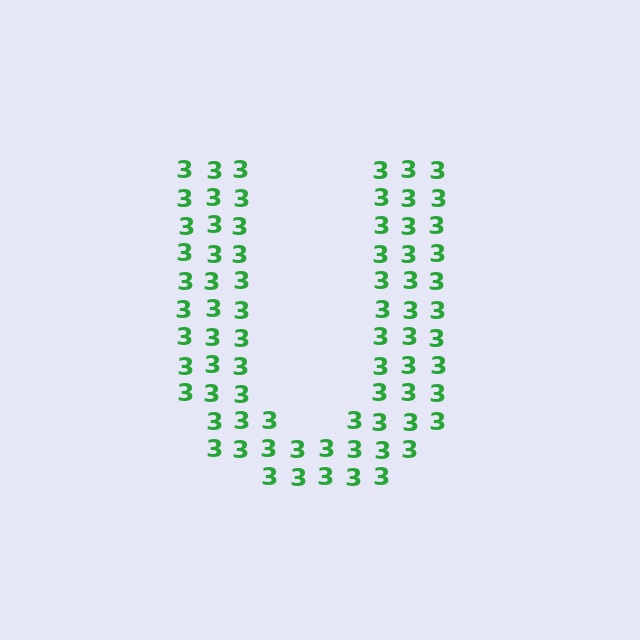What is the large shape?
The large shape is the letter U.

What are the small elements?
The small elements are digit 3's.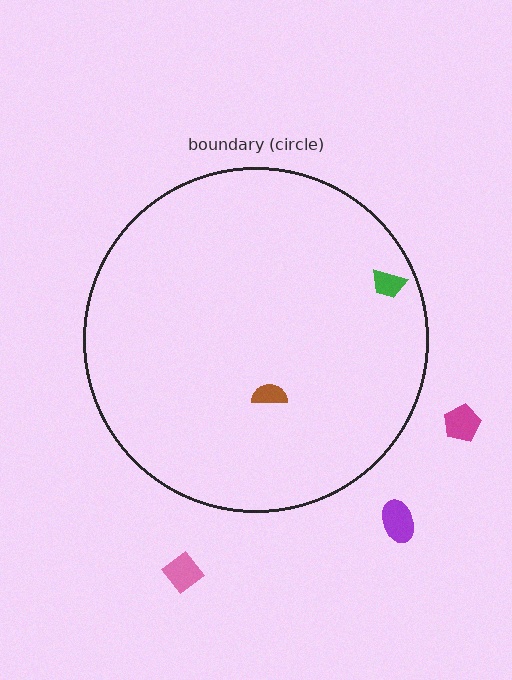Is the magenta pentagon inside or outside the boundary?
Outside.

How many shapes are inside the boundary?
2 inside, 3 outside.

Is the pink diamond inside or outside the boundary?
Outside.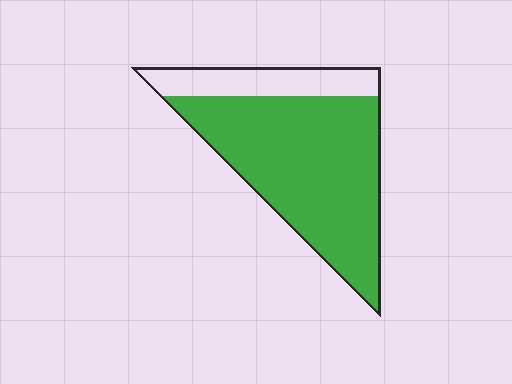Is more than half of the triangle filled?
Yes.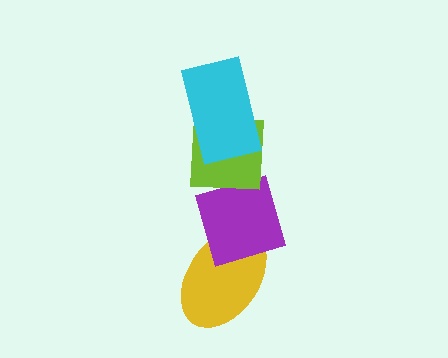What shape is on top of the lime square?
The cyan rectangle is on top of the lime square.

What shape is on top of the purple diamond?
The lime square is on top of the purple diamond.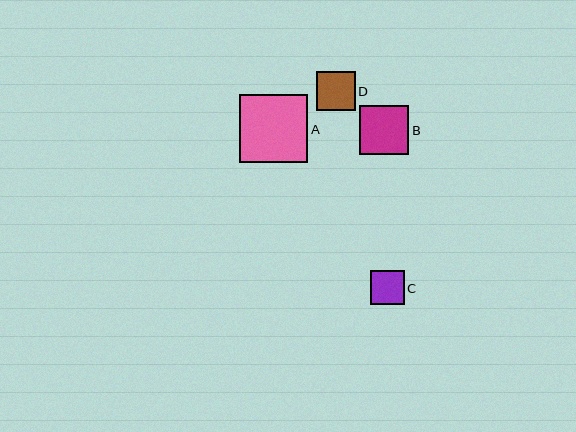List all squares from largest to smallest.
From largest to smallest: A, B, D, C.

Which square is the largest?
Square A is the largest with a size of approximately 68 pixels.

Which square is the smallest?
Square C is the smallest with a size of approximately 34 pixels.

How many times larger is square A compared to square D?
Square A is approximately 1.7 times the size of square D.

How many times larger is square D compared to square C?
Square D is approximately 1.2 times the size of square C.